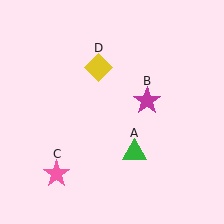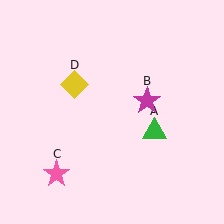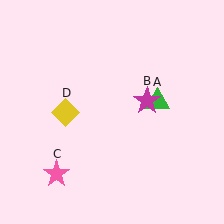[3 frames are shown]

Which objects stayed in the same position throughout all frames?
Magenta star (object B) and pink star (object C) remained stationary.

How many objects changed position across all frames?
2 objects changed position: green triangle (object A), yellow diamond (object D).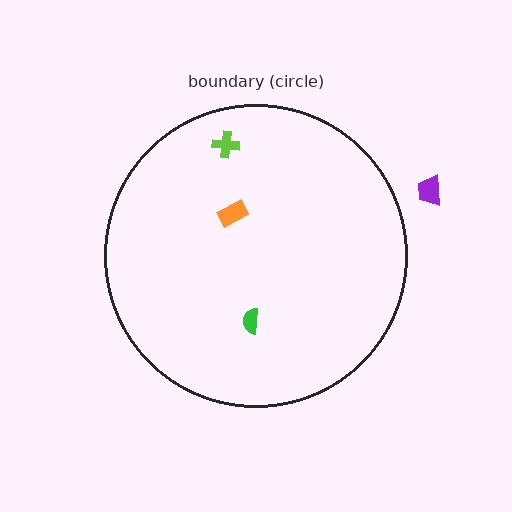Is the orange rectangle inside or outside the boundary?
Inside.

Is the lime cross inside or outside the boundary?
Inside.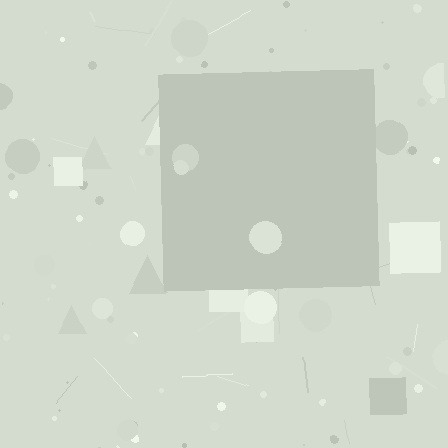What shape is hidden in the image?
A square is hidden in the image.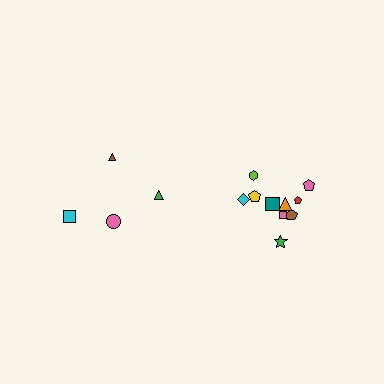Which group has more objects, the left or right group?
The right group.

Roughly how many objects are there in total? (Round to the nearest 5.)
Roughly 15 objects in total.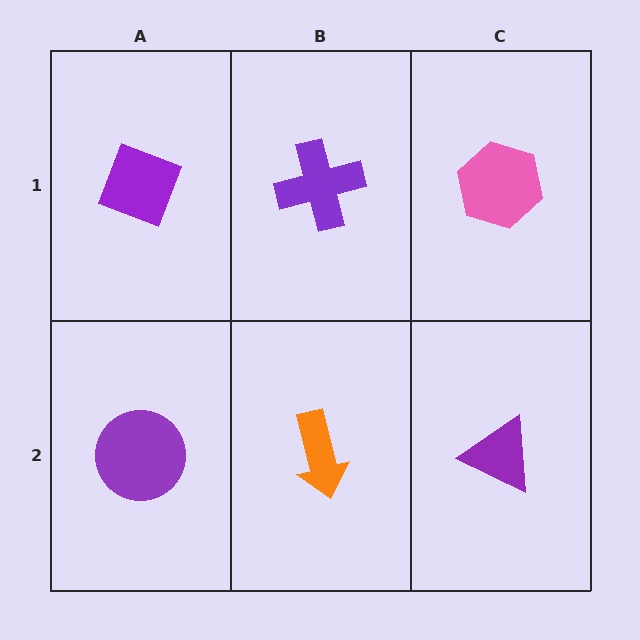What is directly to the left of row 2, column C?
An orange arrow.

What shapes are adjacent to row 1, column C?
A purple triangle (row 2, column C), a purple cross (row 1, column B).